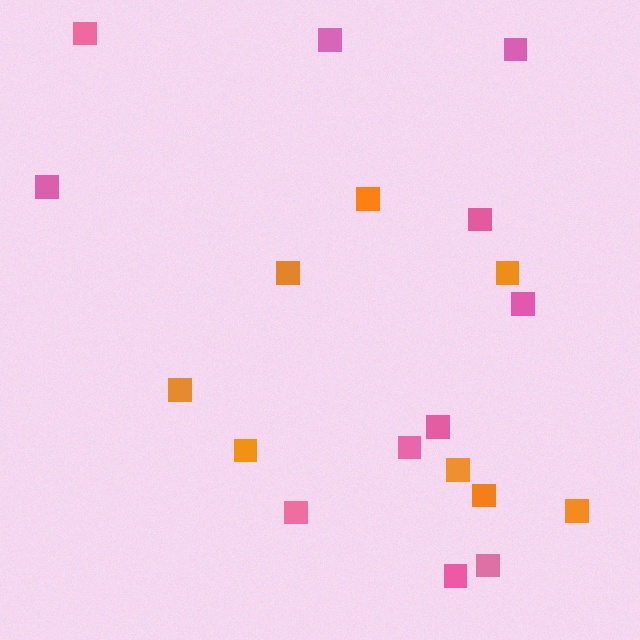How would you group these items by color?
There are 2 groups: one group of orange squares (8) and one group of pink squares (11).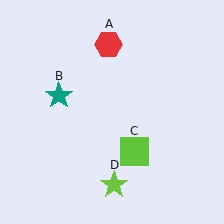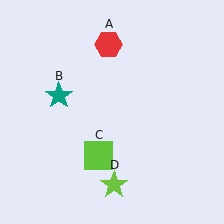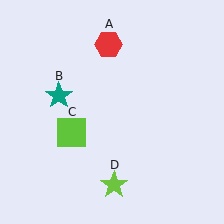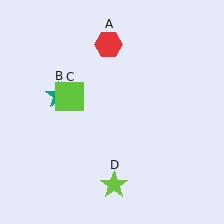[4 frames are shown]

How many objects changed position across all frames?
1 object changed position: lime square (object C).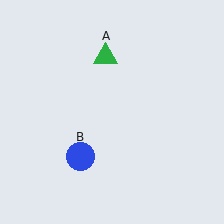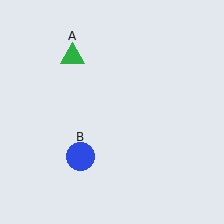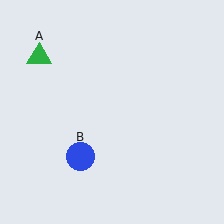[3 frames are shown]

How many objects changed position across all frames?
1 object changed position: green triangle (object A).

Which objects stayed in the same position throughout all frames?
Blue circle (object B) remained stationary.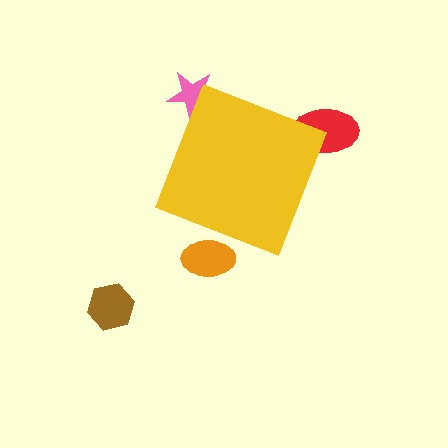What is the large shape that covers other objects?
A yellow diamond.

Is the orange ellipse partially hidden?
Yes, the orange ellipse is partially hidden behind the yellow diamond.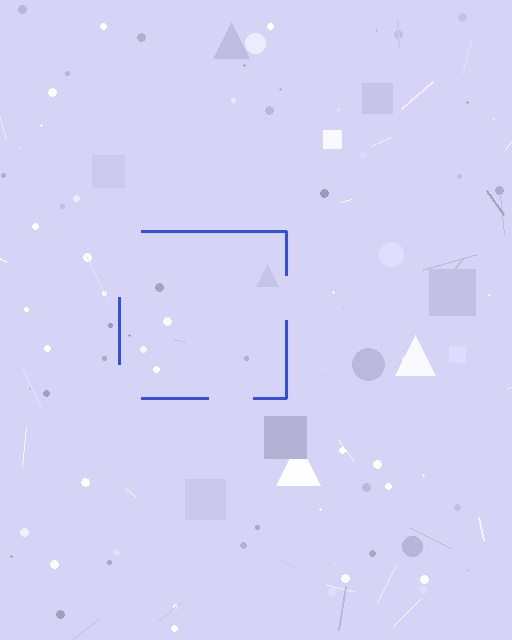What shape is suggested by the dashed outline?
The dashed outline suggests a square.